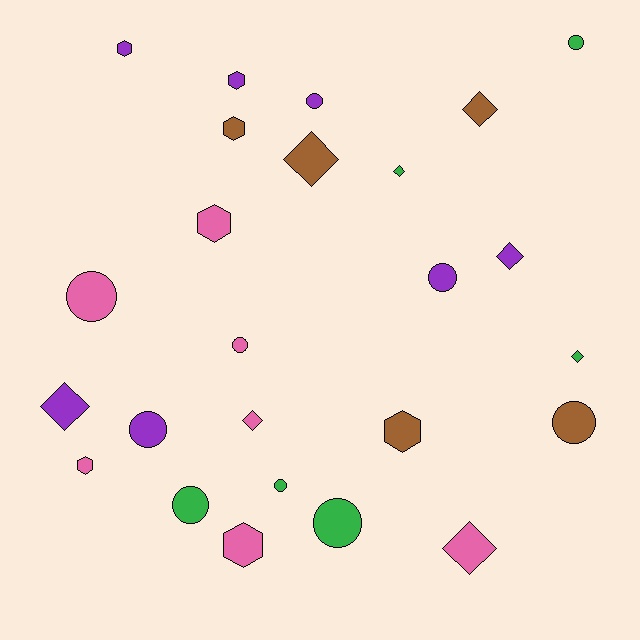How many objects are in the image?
There are 25 objects.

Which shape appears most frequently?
Circle, with 10 objects.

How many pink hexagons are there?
There are 3 pink hexagons.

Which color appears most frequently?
Purple, with 7 objects.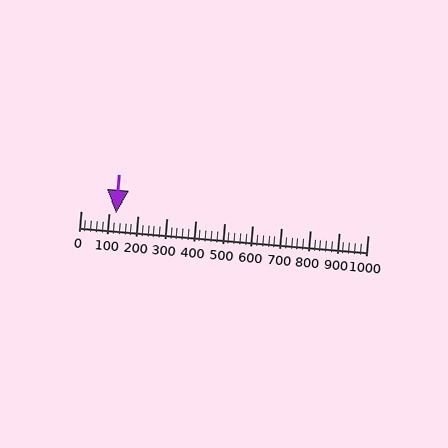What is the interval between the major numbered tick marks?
The major tick marks are spaced 100 units apart.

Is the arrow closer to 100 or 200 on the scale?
The arrow is closer to 100.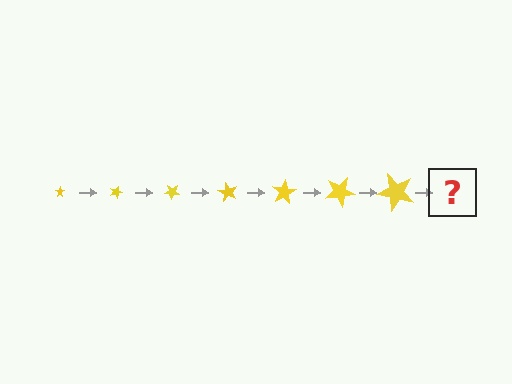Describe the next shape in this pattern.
It should be a star, larger than the previous one and rotated 140 degrees from the start.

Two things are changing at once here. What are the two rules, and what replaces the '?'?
The two rules are that the star grows larger each step and it rotates 20 degrees each step. The '?' should be a star, larger than the previous one and rotated 140 degrees from the start.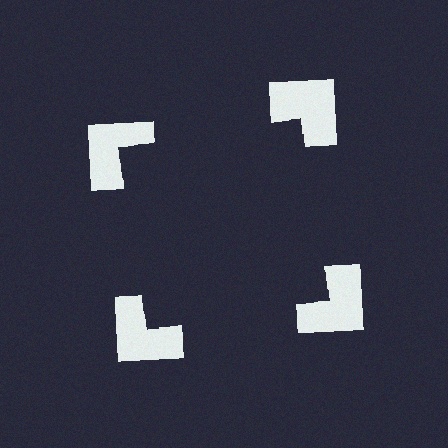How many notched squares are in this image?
There are 4 — one at each vertex of the illusory square.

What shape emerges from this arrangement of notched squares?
An illusory square — its edges are inferred from the aligned wedge cuts in the notched squares, not physically drawn.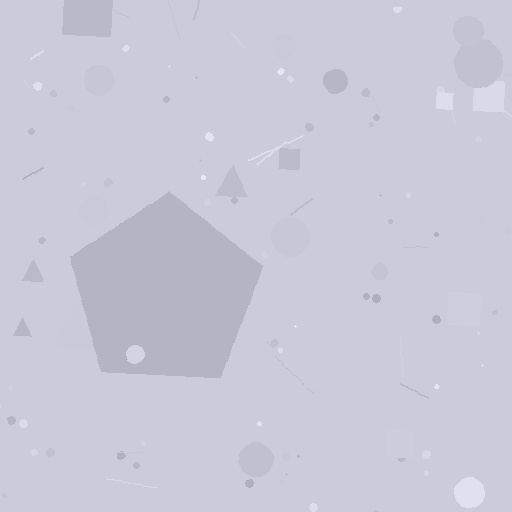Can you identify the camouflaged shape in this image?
The camouflaged shape is a pentagon.